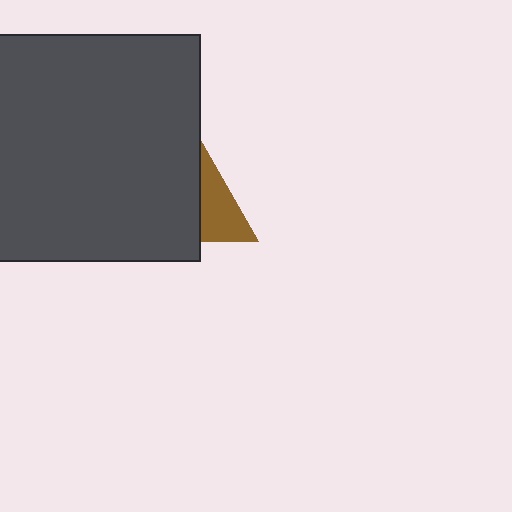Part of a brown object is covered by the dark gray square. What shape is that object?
It is a triangle.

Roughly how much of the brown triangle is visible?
A small part of it is visible (roughly 35%).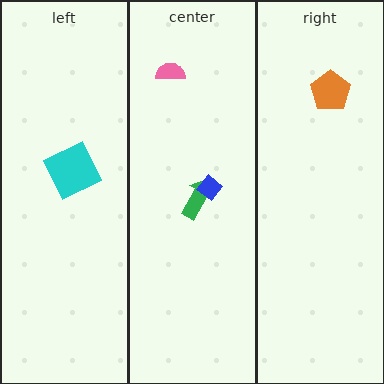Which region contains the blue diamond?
The center region.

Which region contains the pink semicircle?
The center region.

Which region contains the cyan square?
The left region.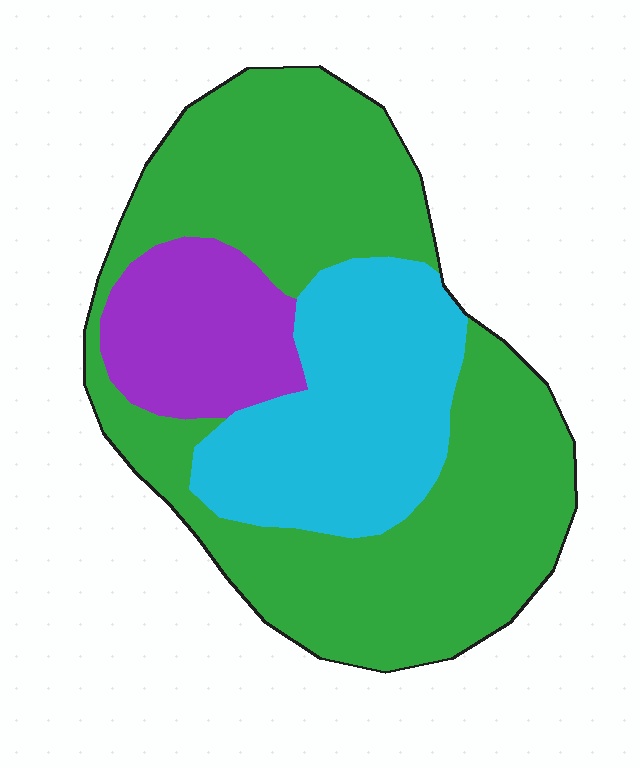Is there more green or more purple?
Green.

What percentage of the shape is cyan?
Cyan takes up between a sixth and a third of the shape.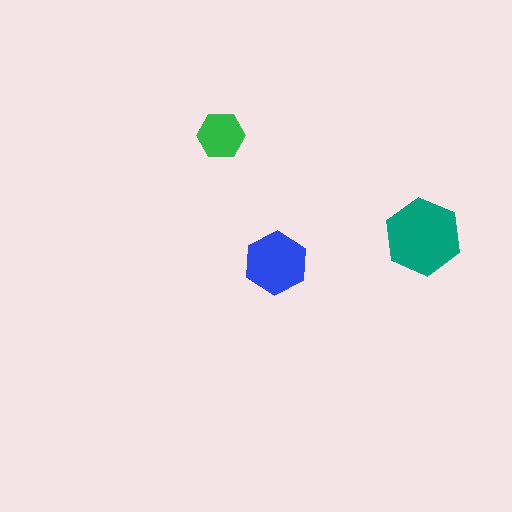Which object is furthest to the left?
The green hexagon is leftmost.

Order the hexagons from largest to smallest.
the teal one, the blue one, the green one.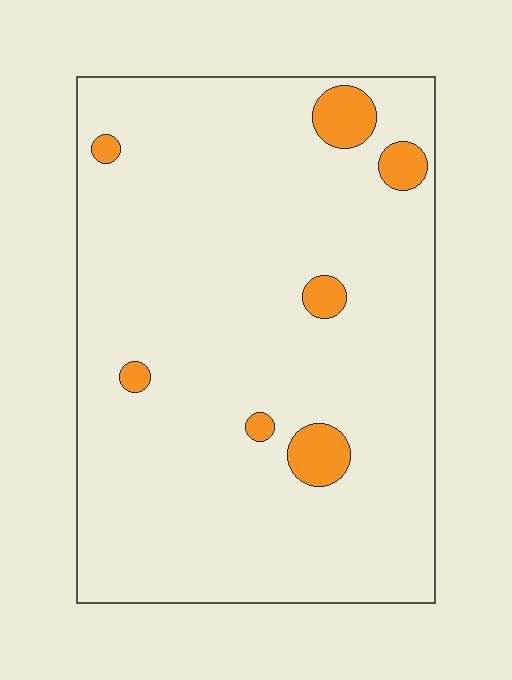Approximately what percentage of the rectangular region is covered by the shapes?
Approximately 5%.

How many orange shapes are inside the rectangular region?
7.